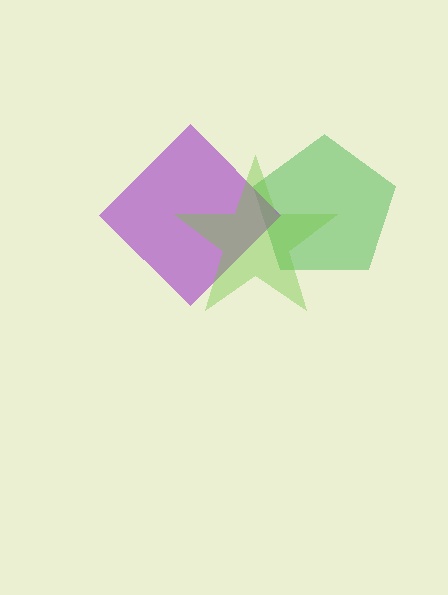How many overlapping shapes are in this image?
There are 3 overlapping shapes in the image.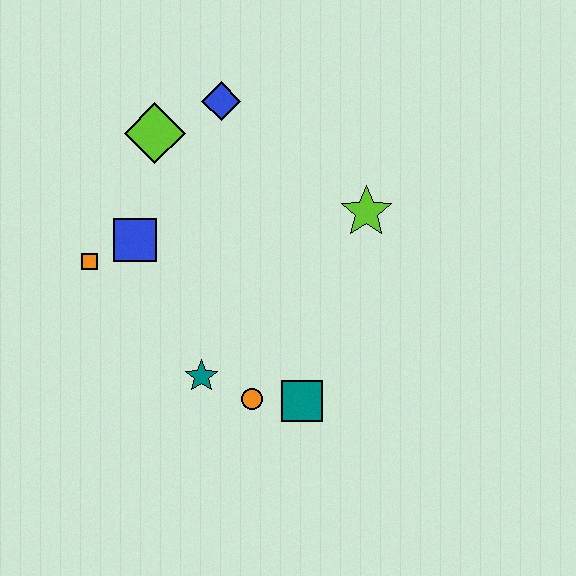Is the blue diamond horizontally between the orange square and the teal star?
No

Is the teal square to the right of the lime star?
No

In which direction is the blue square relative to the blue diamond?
The blue square is below the blue diamond.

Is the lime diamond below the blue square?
No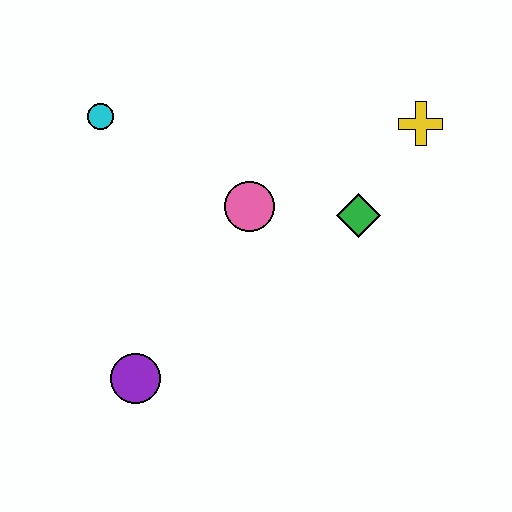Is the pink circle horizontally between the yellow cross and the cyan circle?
Yes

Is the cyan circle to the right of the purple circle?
No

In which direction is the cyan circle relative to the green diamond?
The cyan circle is to the left of the green diamond.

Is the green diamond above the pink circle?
No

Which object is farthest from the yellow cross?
The purple circle is farthest from the yellow cross.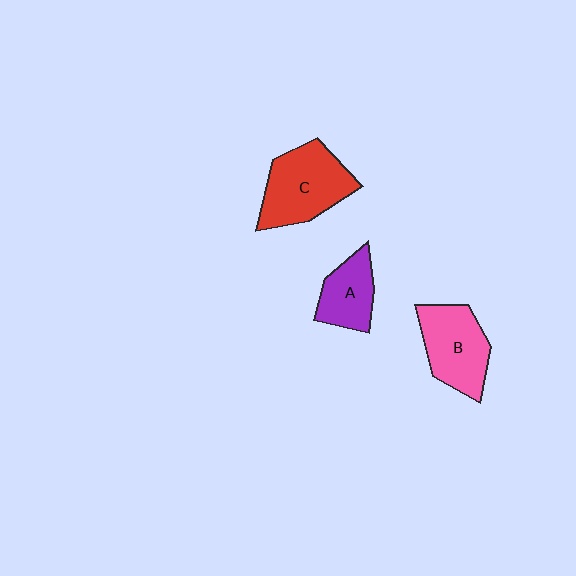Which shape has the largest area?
Shape C (red).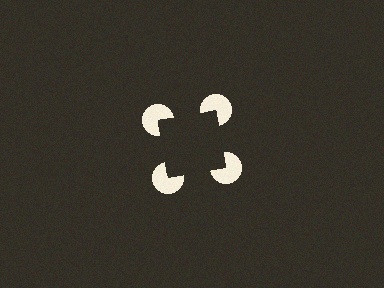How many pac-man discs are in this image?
There are 4 — one at each vertex of the illusory square.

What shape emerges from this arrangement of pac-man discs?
An illusory square — its edges are inferred from the aligned wedge cuts in the pac-man discs, not physically drawn.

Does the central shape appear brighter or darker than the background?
It typically appears slightly darker than the background, even though no actual brightness change is drawn.